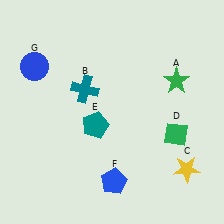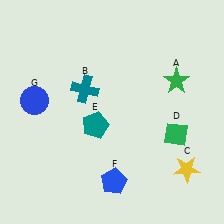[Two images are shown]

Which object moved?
The blue circle (G) moved down.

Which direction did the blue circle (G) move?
The blue circle (G) moved down.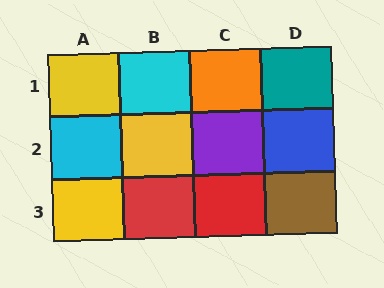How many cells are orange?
1 cell is orange.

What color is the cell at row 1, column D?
Teal.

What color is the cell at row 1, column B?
Cyan.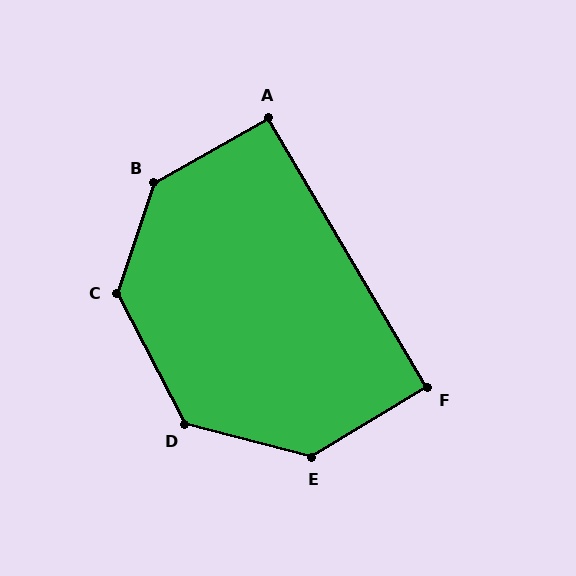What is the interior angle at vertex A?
Approximately 91 degrees (approximately right).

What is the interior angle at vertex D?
Approximately 132 degrees (obtuse).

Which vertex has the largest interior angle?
B, at approximately 137 degrees.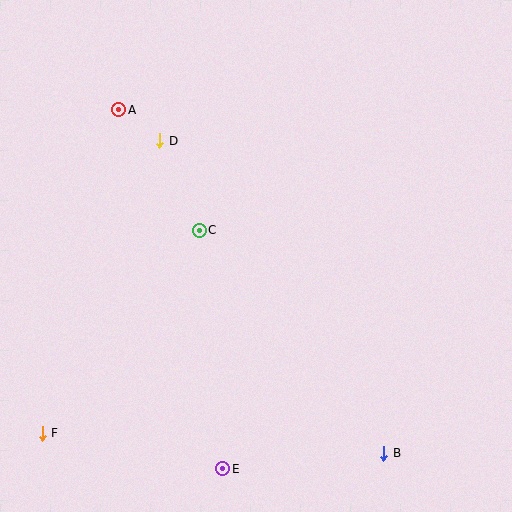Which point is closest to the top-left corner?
Point A is closest to the top-left corner.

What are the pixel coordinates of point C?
Point C is at (199, 231).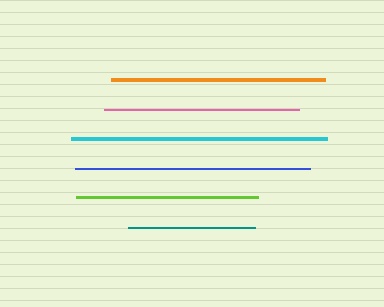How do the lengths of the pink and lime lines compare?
The pink and lime lines are approximately the same length.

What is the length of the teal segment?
The teal segment is approximately 127 pixels long.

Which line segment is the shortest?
The teal line is the shortest at approximately 127 pixels.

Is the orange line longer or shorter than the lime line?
The orange line is longer than the lime line.